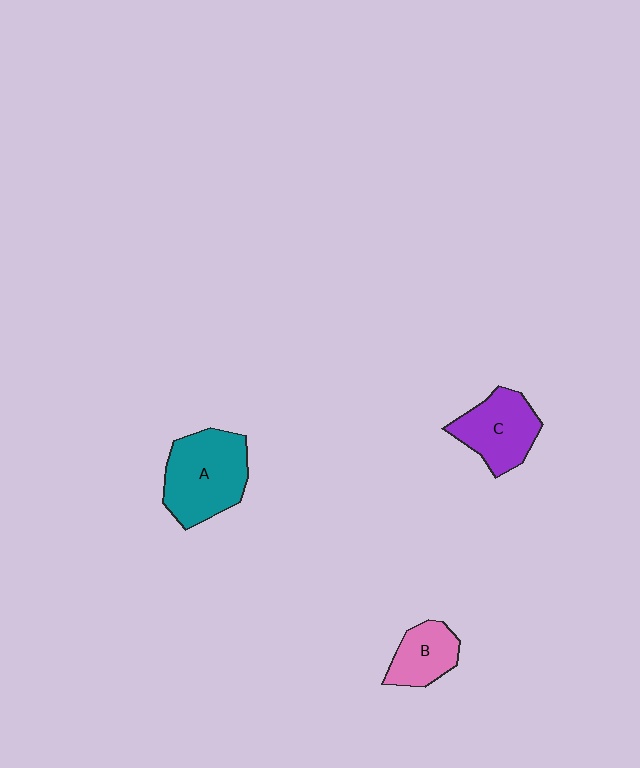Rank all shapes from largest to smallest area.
From largest to smallest: A (teal), C (purple), B (pink).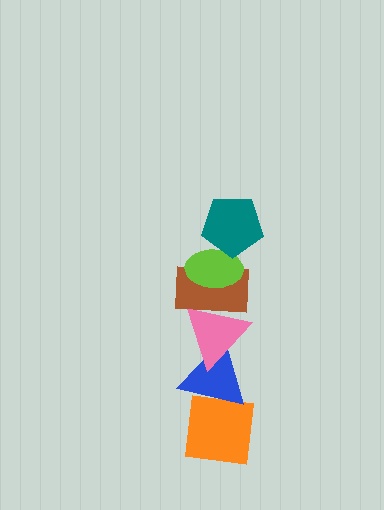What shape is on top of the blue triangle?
The pink triangle is on top of the blue triangle.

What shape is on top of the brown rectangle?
The lime ellipse is on top of the brown rectangle.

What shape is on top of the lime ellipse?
The teal pentagon is on top of the lime ellipse.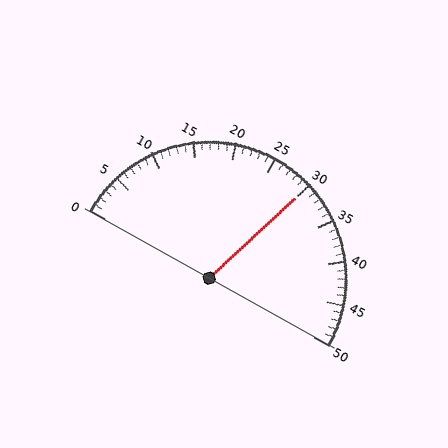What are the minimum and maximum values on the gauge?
The gauge ranges from 0 to 50.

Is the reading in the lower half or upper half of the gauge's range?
The reading is in the upper half of the range (0 to 50).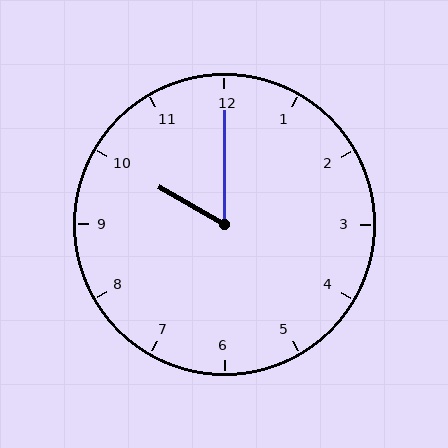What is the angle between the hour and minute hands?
Approximately 60 degrees.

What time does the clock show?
10:00.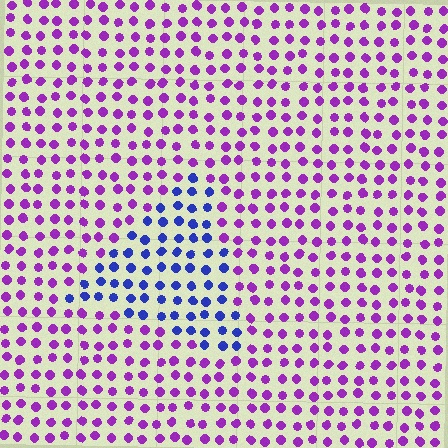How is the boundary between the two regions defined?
The boundary is defined purely by a slight shift in hue (about 53 degrees). Spacing, size, and orientation are identical on both sides.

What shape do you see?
I see a triangle.